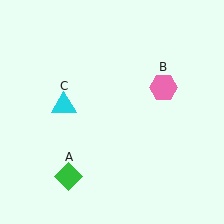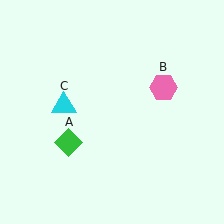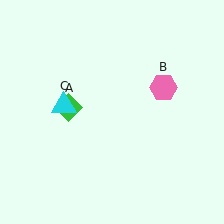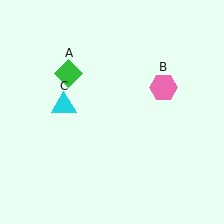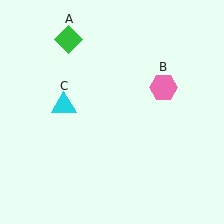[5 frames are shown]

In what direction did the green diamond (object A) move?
The green diamond (object A) moved up.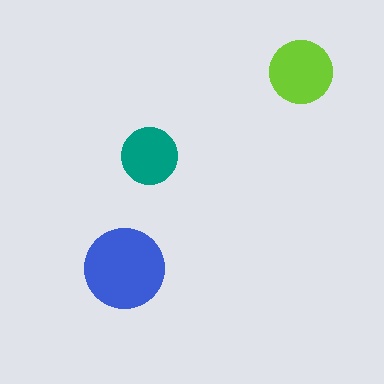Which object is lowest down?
The blue circle is bottommost.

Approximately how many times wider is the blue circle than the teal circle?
About 1.5 times wider.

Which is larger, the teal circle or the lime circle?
The lime one.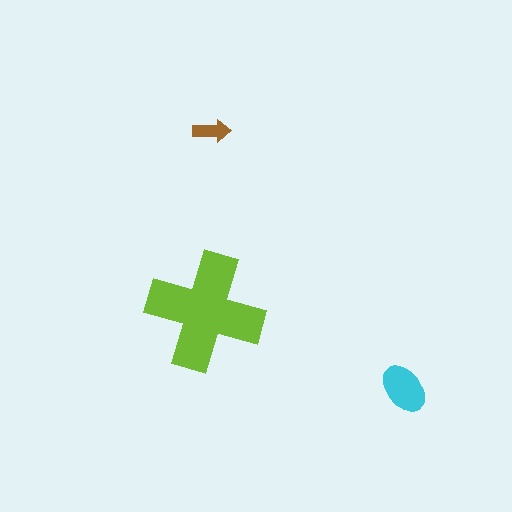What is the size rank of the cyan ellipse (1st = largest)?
2nd.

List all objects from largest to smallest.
The lime cross, the cyan ellipse, the brown arrow.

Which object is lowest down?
The cyan ellipse is bottommost.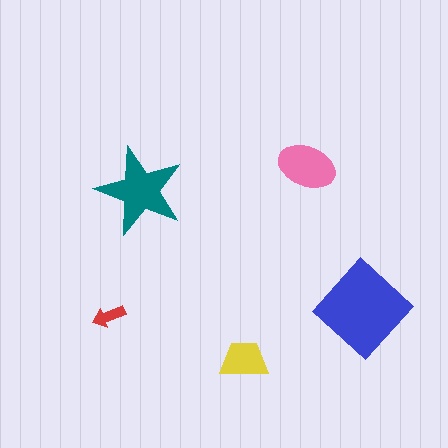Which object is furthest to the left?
The red arrow is leftmost.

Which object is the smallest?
The red arrow.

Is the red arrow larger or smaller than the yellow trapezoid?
Smaller.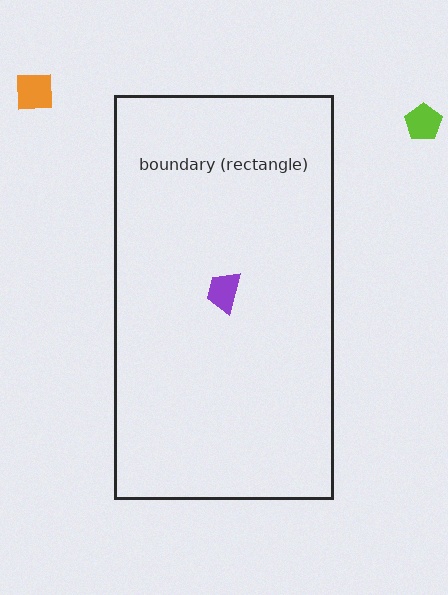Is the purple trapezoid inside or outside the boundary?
Inside.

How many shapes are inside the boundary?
1 inside, 2 outside.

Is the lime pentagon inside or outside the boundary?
Outside.